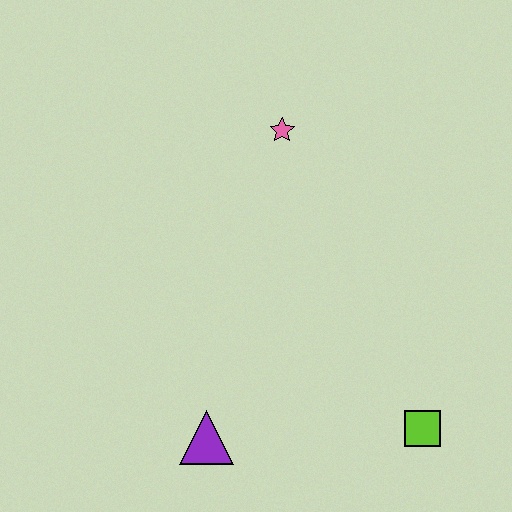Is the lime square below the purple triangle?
No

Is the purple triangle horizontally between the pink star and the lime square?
No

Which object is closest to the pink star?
The purple triangle is closest to the pink star.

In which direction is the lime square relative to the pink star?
The lime square is below the pink star.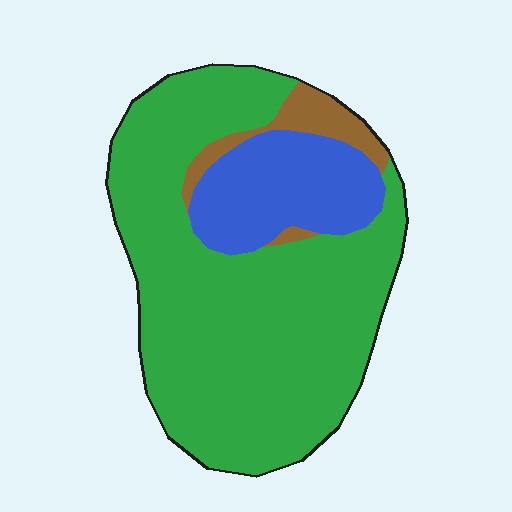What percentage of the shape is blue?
Blue covers 19% of the shape.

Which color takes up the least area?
Brown, at roughly 5%.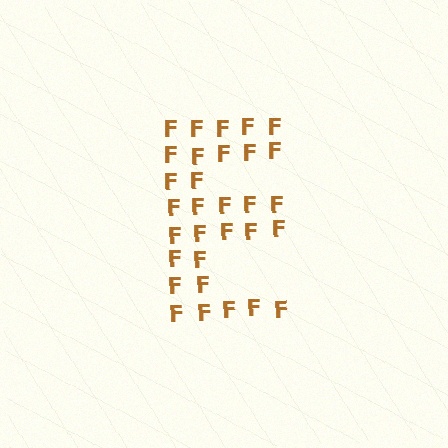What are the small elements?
The small elements are letter F's.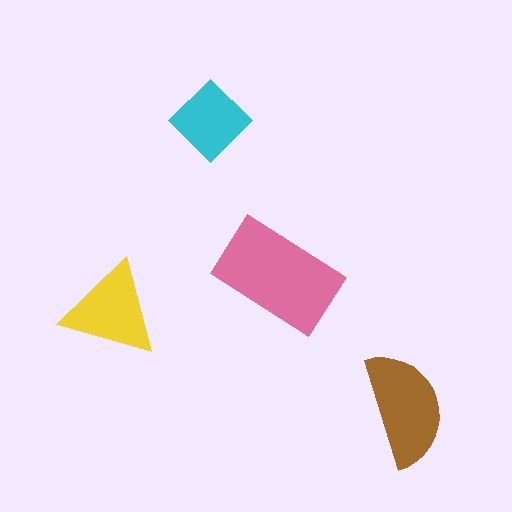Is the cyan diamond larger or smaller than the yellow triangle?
Smaller.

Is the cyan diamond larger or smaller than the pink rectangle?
Smaller.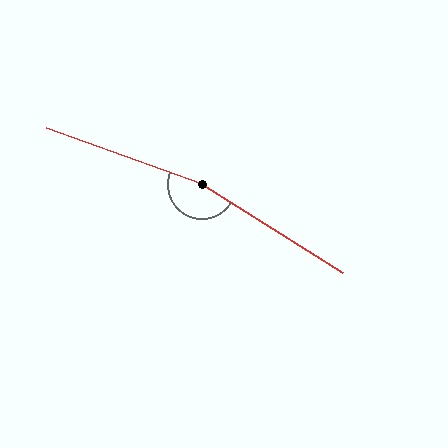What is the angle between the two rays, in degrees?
Approximately 168 degrees.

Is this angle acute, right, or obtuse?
It is obtuse.